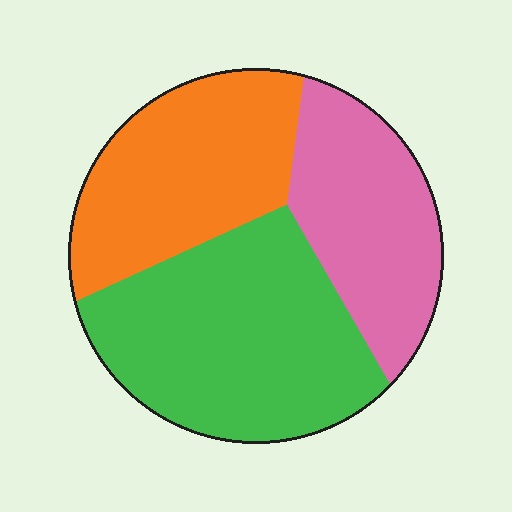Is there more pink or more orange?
Orange.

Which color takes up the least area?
Pink, at roughly 25%.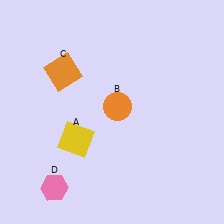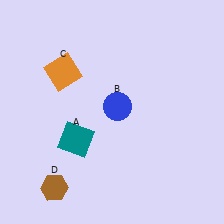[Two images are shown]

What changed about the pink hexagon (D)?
In Image 1, D is pink. In Image 2, it changed to brown.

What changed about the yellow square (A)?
In Image 1, A is yellow. In Image 2, it changed to teal.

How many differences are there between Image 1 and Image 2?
There are 3 differences between the two images.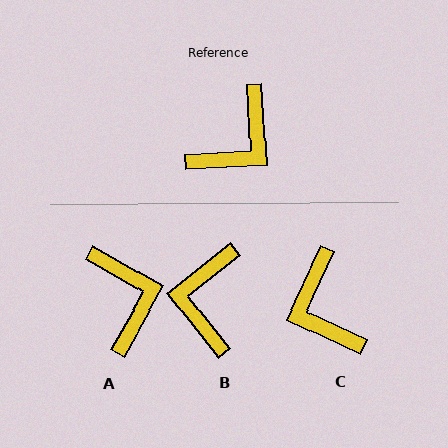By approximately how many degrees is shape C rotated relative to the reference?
Approximately 118 degrees clockwise.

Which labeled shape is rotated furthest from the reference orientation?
B, about 144 degrees away.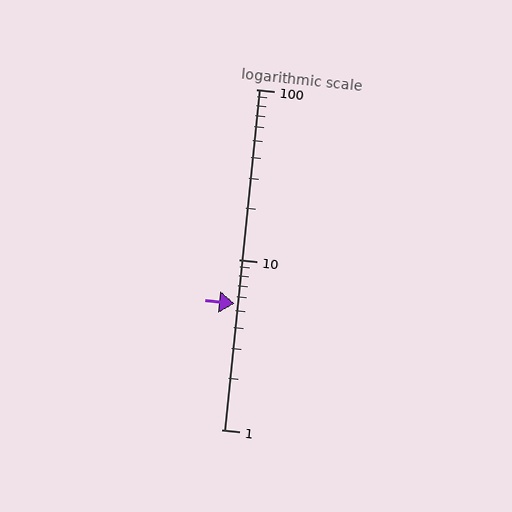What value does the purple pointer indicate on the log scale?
The pointer indicates approximately 5.5.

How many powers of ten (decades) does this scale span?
The scale spans 2 decades, from 1 to 100.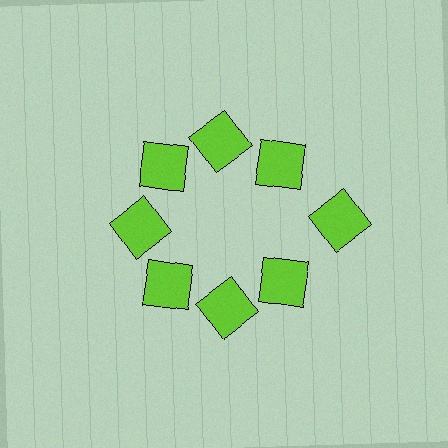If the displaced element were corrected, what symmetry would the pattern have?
It would have 8-fold rotational symmetry — the pattern would map onto itself every 45 degrees.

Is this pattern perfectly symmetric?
No. The 8 lime squares are arranged in a ring, but one element near the 3 o'clock position is pushed outward from the center, breaking the 8-fold rotational symmetry.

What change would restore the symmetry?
The symmetry would be restored by moving it inward, back onto the ring so that all 8 squares sit at equal angles and equal distance from the center.